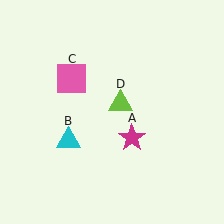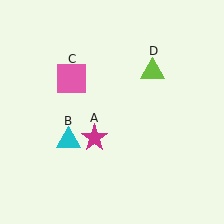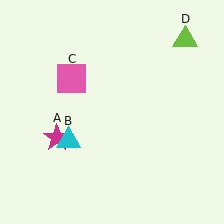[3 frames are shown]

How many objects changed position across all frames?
2 objects changed position: magenta star (object A), lime triangle (object D).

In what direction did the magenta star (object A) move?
The magenta star (object A) moved left.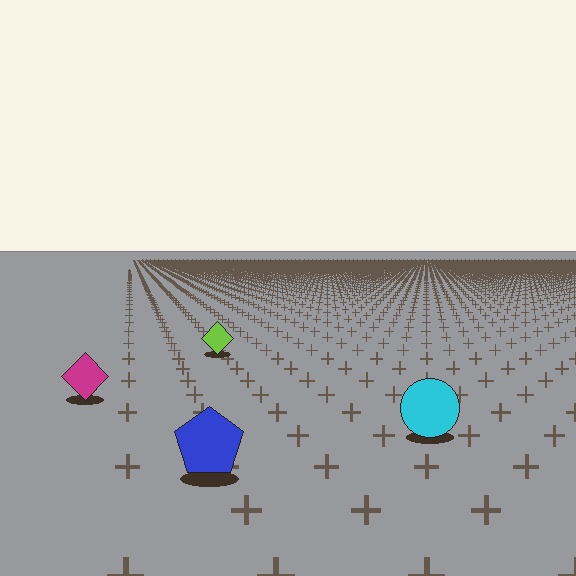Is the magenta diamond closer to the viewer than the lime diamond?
Yes. The magenta diamond is closer — you can tell from the texture gradient: the ground texture is coarser near it.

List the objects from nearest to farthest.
From nearest to farthest: the blue pentagon, the cyan circle, the magenta diamond, the lime diamond.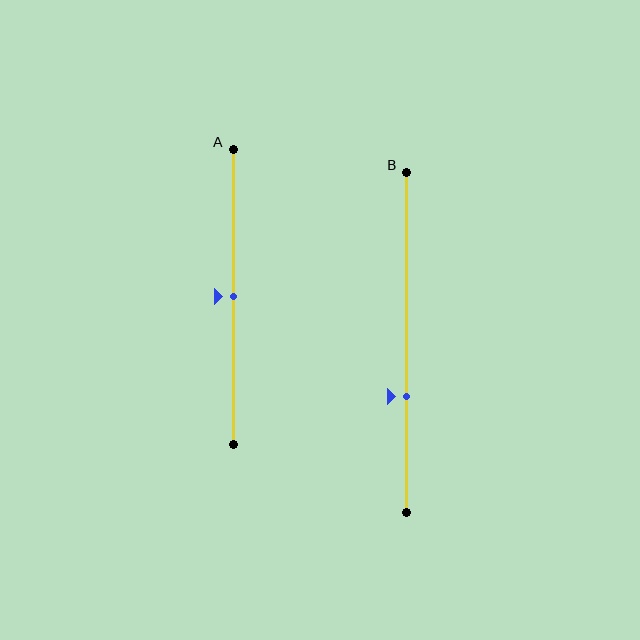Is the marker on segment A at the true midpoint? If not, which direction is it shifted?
Yes, the marker on segment A is at the true midpoint.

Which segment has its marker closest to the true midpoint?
Segment A has its marker closest to the true midpoint.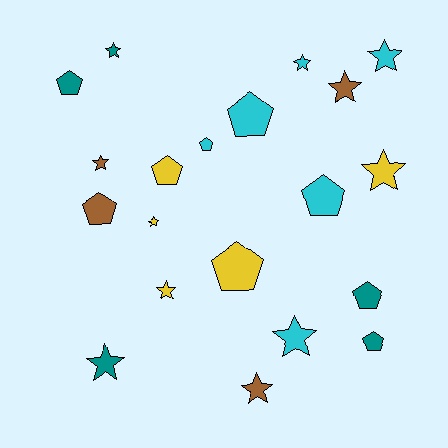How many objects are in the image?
There are 20 objects.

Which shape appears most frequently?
Star, with 11 objects.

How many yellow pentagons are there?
There are 2 yellow pentagons.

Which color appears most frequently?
Cyan, with 6 objects.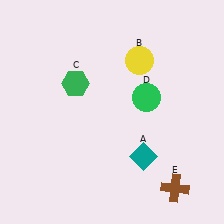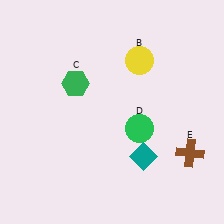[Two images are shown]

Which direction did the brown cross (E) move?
The brown cross (E) moved up.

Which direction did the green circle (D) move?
The green circle (D) moved down.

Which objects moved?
The objects that moved are: the green circle (D), the brown cross (E).